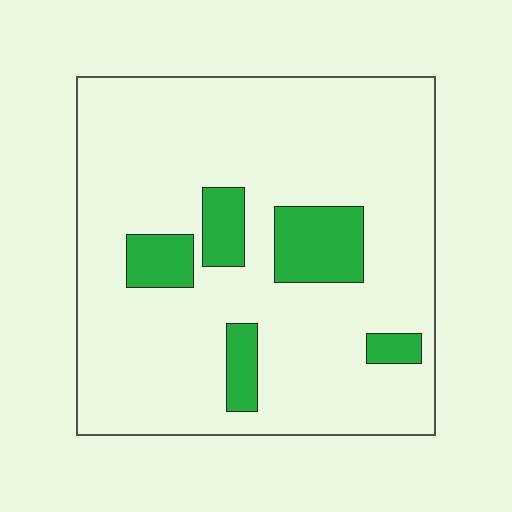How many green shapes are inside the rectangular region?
5.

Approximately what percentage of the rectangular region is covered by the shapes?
Approximately 15%.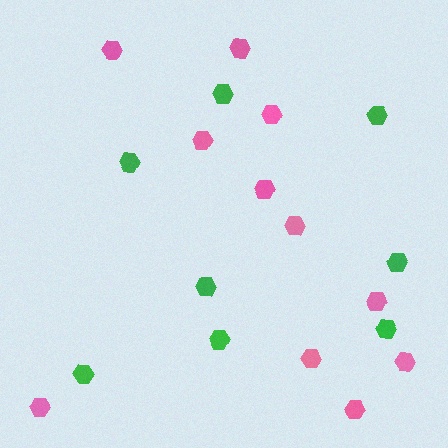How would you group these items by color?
There are 2 groups: one group of pink hexagons (11) and one group of green hexagons (8).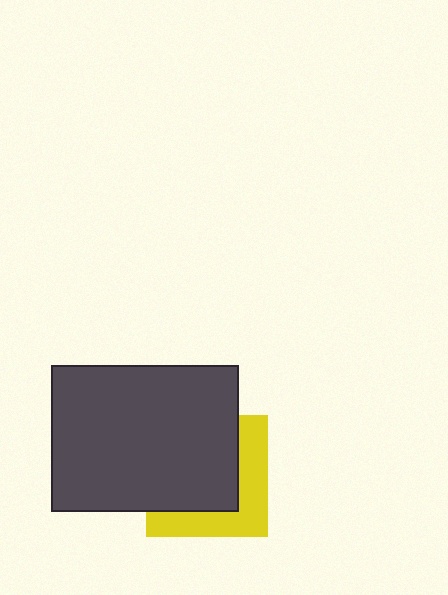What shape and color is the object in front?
The object in front is a dark gray rectangle.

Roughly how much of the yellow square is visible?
A small part of it is visible (roughly 39%).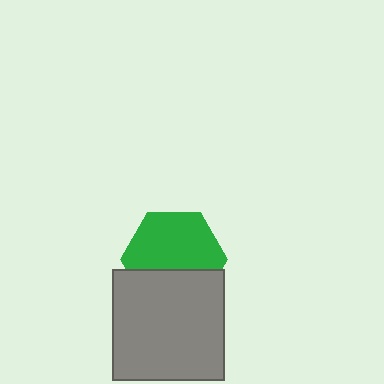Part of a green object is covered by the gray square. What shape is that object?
It is a hexagon.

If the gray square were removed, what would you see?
You would see the complete green hexagon.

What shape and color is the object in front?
The object in front is a gray square.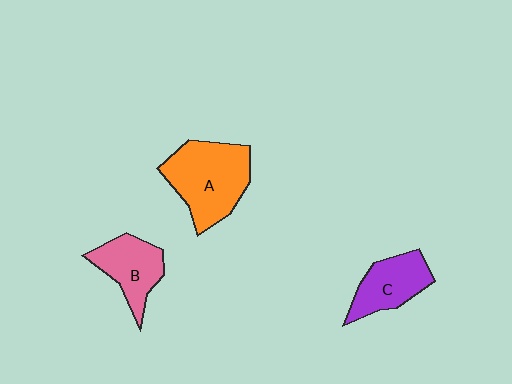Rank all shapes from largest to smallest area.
From largest to smallest: A (orange), B (pink), C (purple).